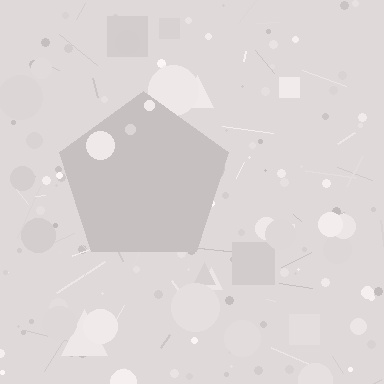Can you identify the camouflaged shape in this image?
The camouflaged shape is a pentagon.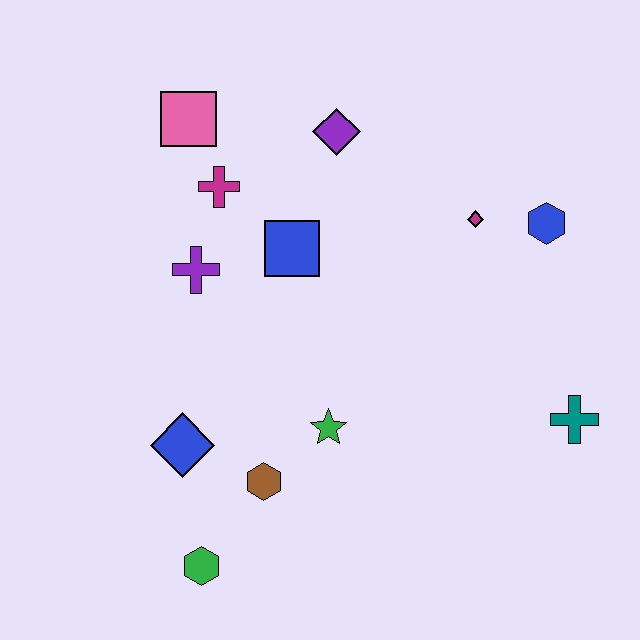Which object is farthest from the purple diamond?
The green hexagon is farthest from the purple diamond.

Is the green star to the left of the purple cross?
No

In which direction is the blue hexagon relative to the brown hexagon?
The blue hexagon is to the right of the brown hexagon.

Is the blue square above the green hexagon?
Yes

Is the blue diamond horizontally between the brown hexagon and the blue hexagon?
No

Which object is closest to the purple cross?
The magenta cross is closest to the purple cross.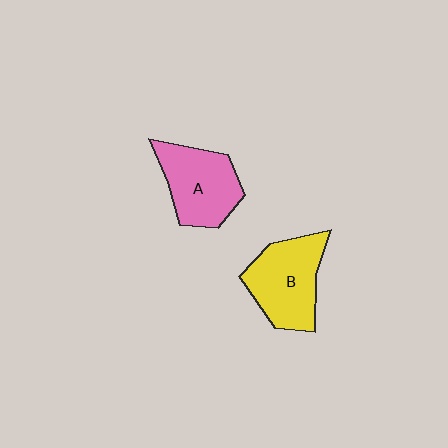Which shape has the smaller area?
Shape A (pink).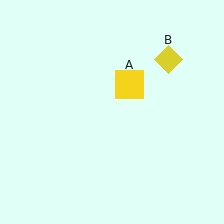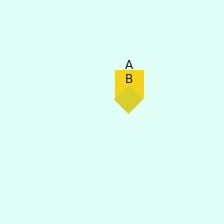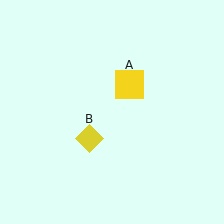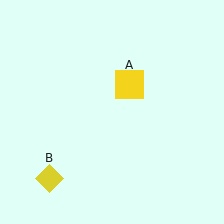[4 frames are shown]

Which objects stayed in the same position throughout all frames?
Yellow square (object A) remained stationary.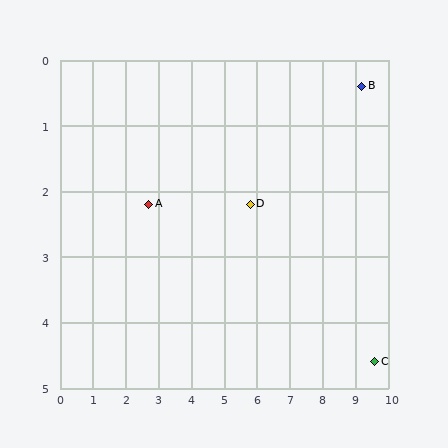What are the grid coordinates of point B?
Point B is at approximately (9.2, 0.4).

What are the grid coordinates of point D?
Point D is at approximately (5.8, 2.2).